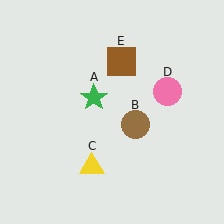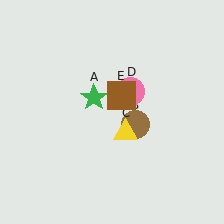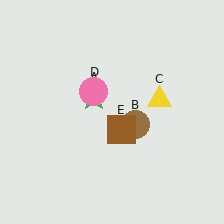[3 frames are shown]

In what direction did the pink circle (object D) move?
The pink circle (object D) moved left.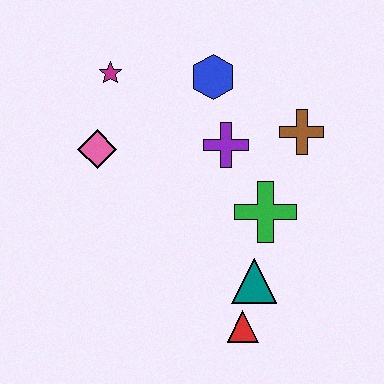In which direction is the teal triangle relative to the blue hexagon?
The teal triangle is below the blue hexagon.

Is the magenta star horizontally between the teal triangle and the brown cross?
No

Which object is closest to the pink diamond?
The magenta star is closest to the pink diamond.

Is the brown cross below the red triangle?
No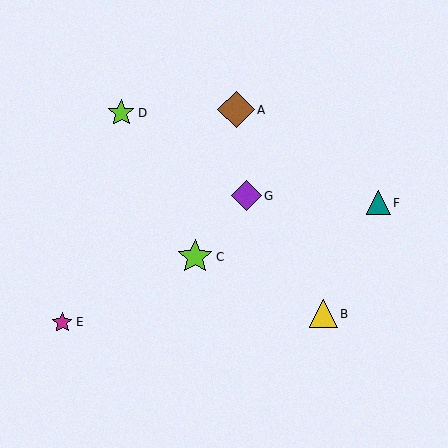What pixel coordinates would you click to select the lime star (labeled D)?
Click at (121, 113) to select the lime star D.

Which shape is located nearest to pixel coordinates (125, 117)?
The lime star (labeled D) at (121, 113) is nearest to that location.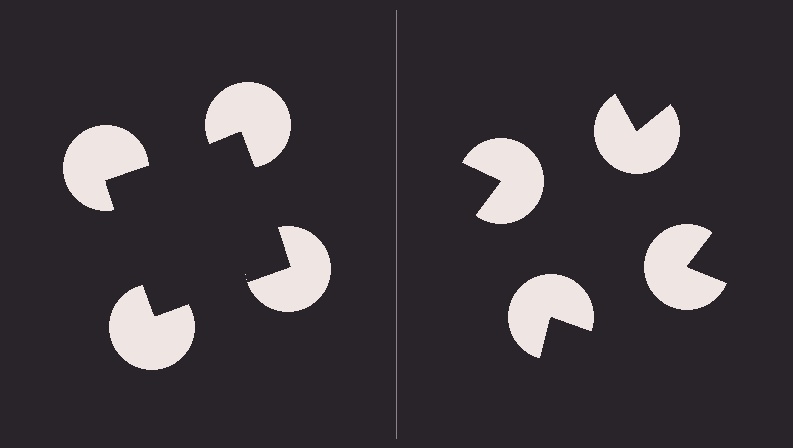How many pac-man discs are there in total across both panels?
8 — 4 on each side.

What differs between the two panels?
The pac-man discs are positioned identically on both sides; only the wedge orientations differ. On the left they align to a square; on the right they are misaligned.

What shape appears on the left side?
An illusory square.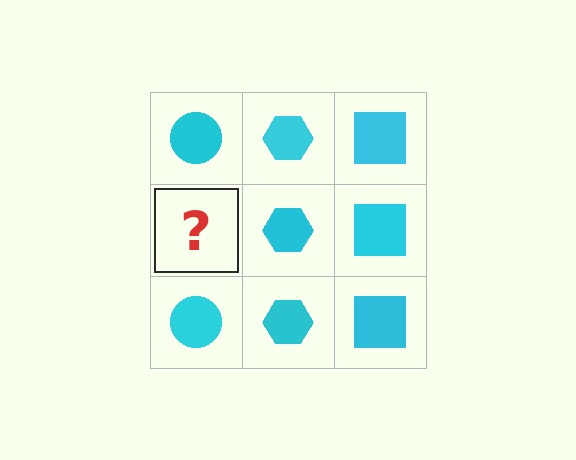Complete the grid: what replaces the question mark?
The question mark should be replaced with a cyan circle.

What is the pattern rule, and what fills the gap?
The rule is that each column has a consistent shape. The gap should be filled with a cyan circle.